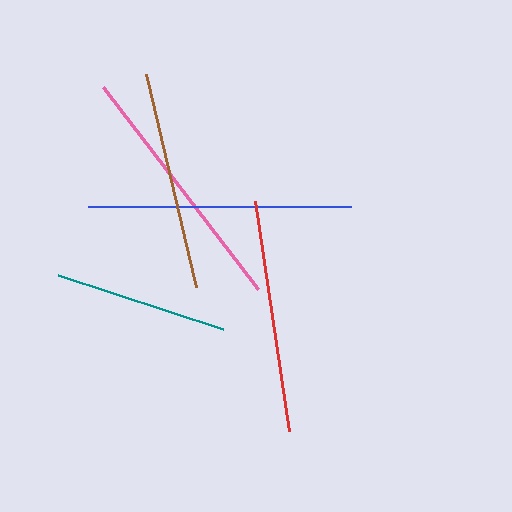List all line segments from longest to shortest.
From longest to shortest: blue, pink, red, brown, teal.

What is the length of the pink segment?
The pink segment is approximately 255 pixels long.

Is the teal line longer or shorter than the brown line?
The brown line is longer than the teal line.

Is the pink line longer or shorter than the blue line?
The blue line is longer than the pink line.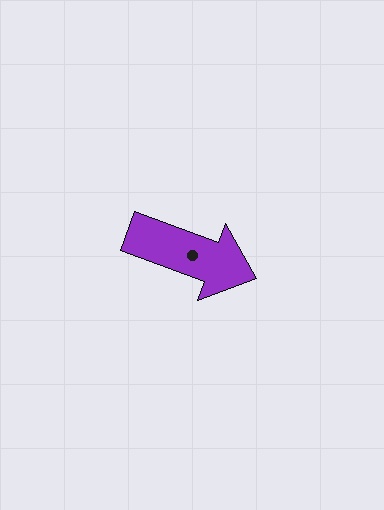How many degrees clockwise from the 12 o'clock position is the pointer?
Approximately 110 degrees.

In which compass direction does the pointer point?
East.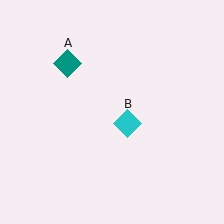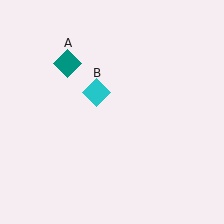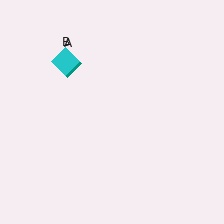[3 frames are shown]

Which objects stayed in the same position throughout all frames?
Teal diamond (object A) remained stationary.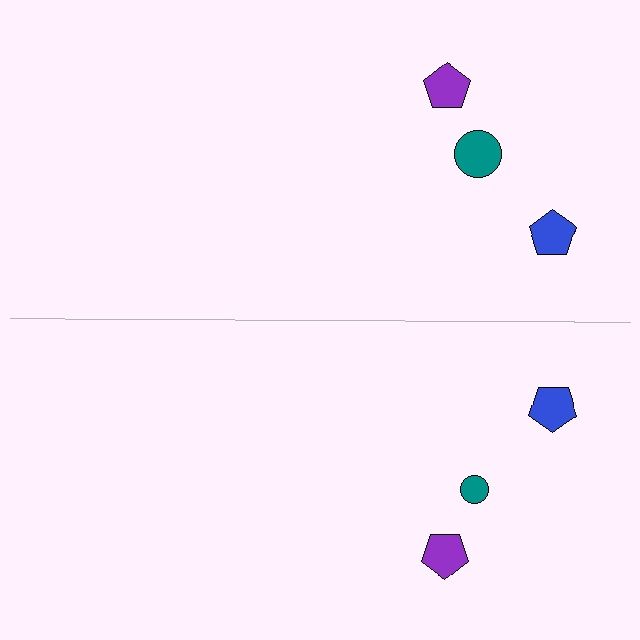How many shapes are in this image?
There are 6 shapes in this image.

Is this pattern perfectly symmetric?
No, the pattern is not perfectly symmetric. The teal circle on the bottom side has a different size than its mirror counterpart.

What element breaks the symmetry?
The teal circle on the bottom side has a different size than its mirror counterpart.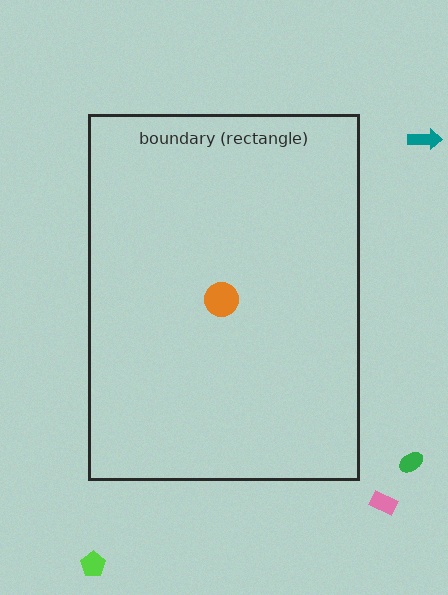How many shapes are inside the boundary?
1 inside, 4 outside.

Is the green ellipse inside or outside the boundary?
Outside.